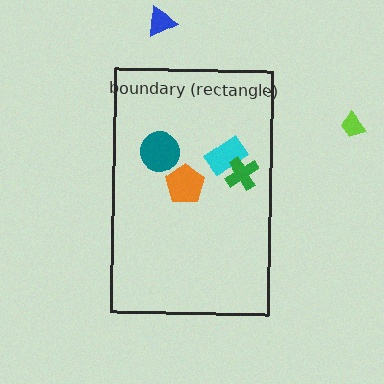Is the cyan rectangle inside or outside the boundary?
Inside.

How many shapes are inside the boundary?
4 inside, 2 outside.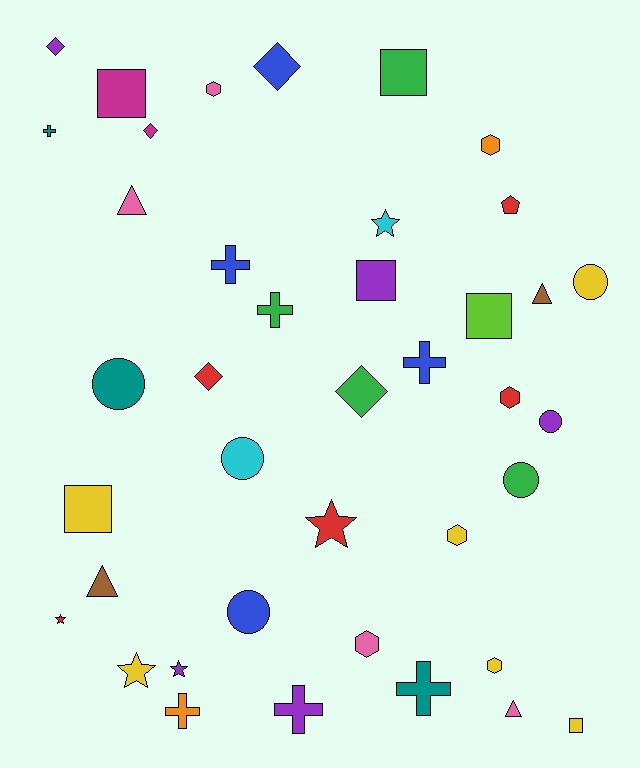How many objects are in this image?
There are 40 objects.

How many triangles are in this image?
There are 4 triangles.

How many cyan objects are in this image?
There are 2 cyan objects.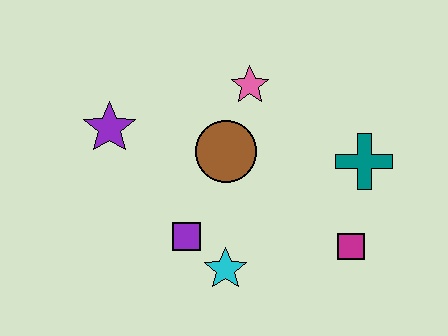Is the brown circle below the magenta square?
No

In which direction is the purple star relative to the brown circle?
The purple star is to the left of the brown circle.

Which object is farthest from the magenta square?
The purple star is farthest from the magenta square.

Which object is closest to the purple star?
The brown circle is closest to the purple star.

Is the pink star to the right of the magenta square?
No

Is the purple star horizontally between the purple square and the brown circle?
No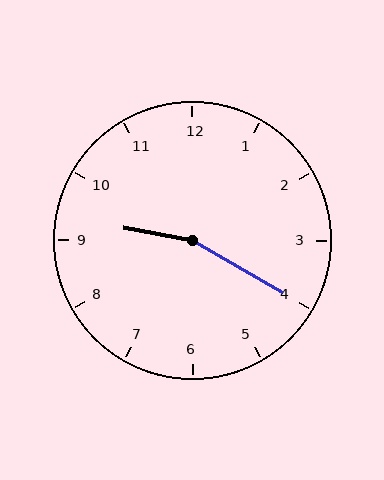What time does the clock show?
9:20.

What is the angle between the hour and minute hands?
Approximately 160 degrees.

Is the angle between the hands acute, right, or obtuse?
It is obtuse.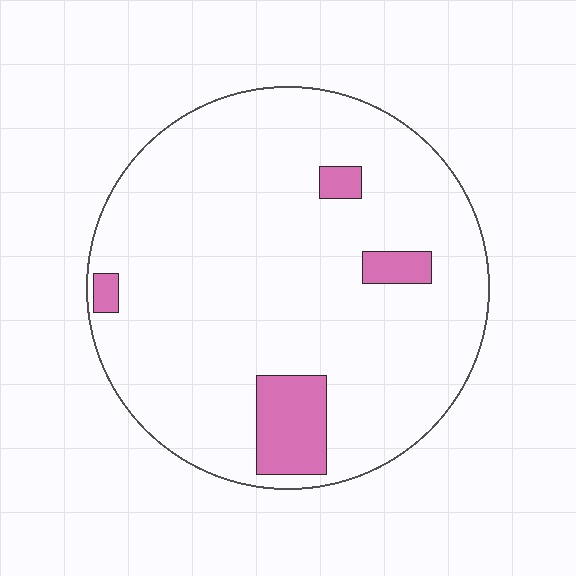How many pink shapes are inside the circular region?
4.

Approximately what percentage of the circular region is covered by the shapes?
Approximately 10%.